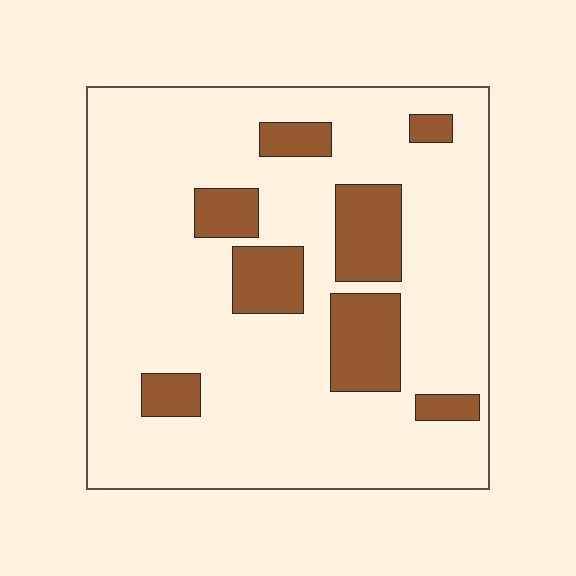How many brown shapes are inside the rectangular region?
8.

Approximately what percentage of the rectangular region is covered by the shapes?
Approximately 20%.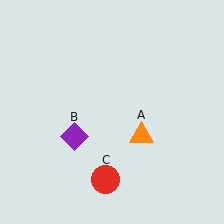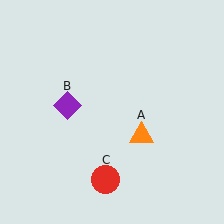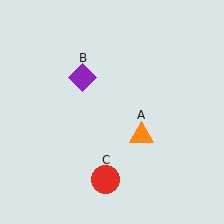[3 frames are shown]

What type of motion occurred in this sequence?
The purple diamond (object B) rotated clockwise around the center of the scene.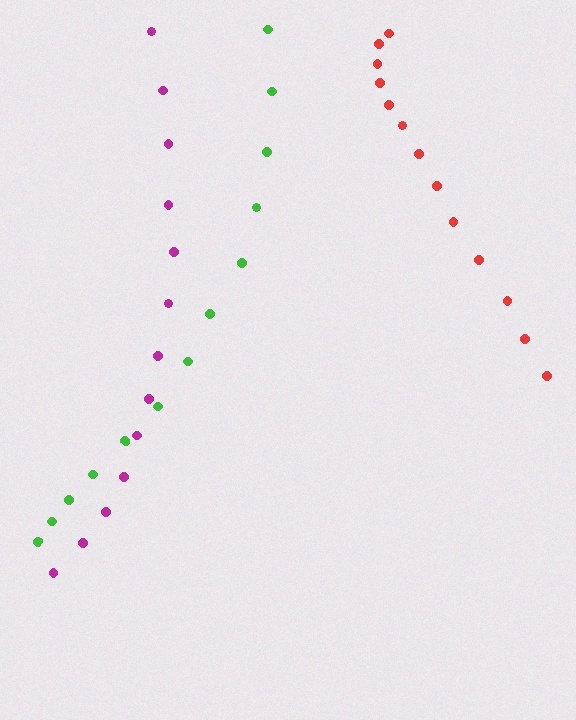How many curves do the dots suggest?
There are 3 distinct paths.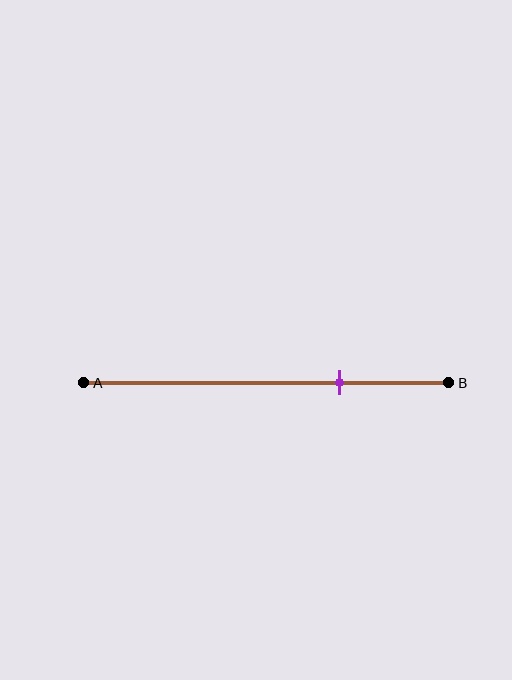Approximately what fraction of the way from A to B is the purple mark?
The purple mark is approximately 70% of the way from A to B.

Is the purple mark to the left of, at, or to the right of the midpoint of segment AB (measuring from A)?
The purple mark is to the right of the midpoint of segment AB.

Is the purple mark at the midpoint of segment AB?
No, the mark is at about 70% from A, not at the 50% midpoint.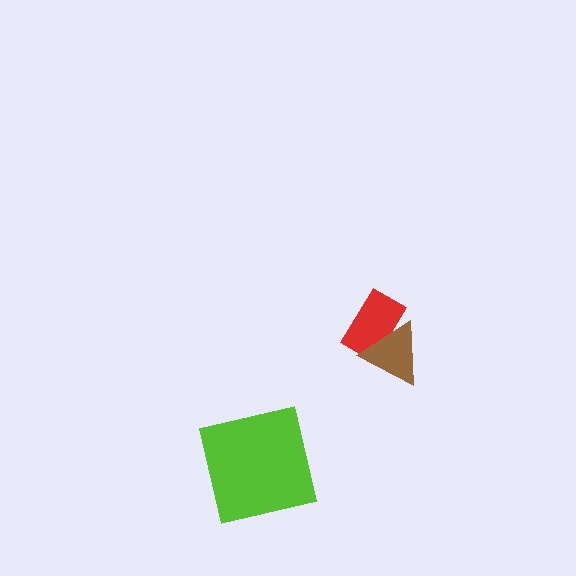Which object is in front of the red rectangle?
The brown triangle is in front of the red rectangle.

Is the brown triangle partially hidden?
No, no other shape covers it.